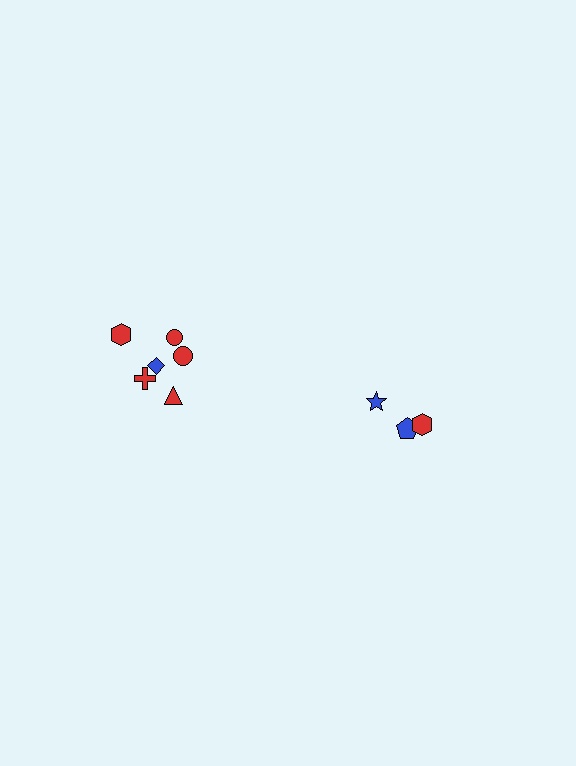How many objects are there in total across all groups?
There are 9 objects.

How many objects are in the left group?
There are 6 objects.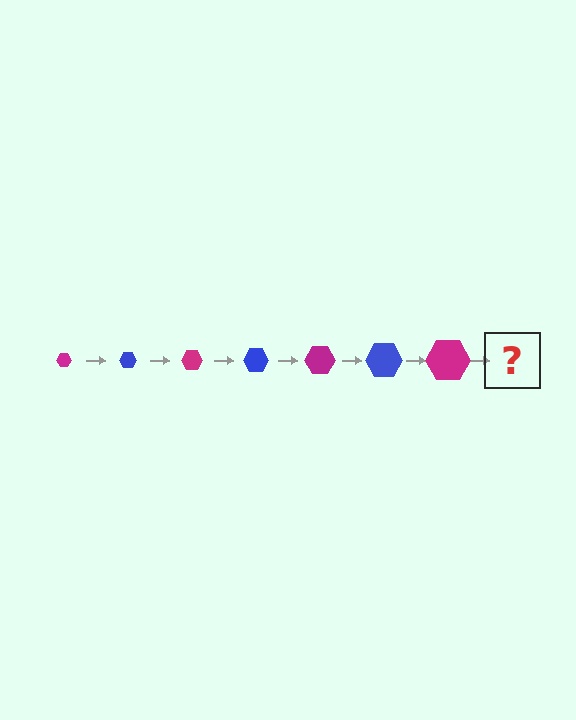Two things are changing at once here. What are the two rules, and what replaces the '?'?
The two rules are that the hexagon grows larger each step and the color cycles through magenta and blue. The '?' should be a blue hexagon, larger than the previous one.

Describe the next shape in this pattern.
It should be a blue hexagon, larger than the previous one.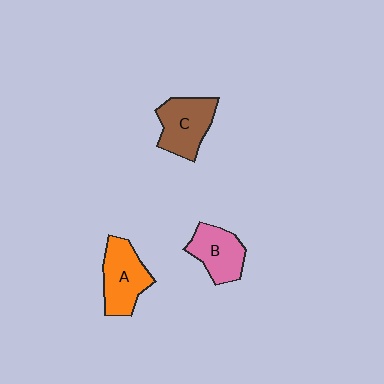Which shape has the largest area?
Shape A (orange).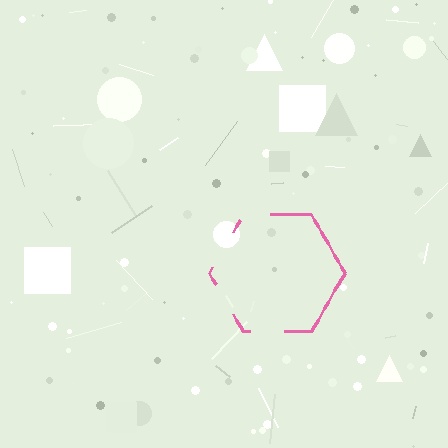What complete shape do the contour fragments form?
The contour fragments form a hexagon.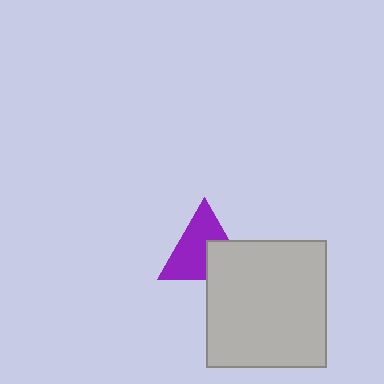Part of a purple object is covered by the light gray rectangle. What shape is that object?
It is a triangle.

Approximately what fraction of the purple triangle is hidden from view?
Roughly 36% of the purple triangle is hidden behind the light gray rectangle.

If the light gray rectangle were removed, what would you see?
You would see the complete purple triangle.